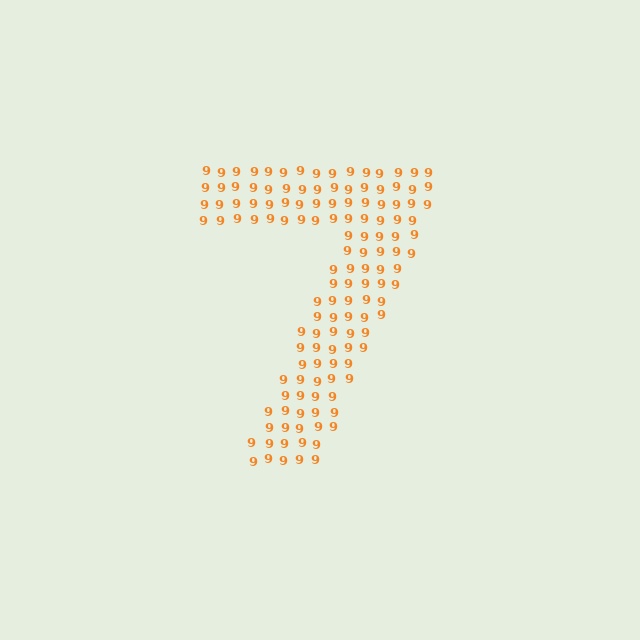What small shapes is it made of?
It is made of small digit 9's.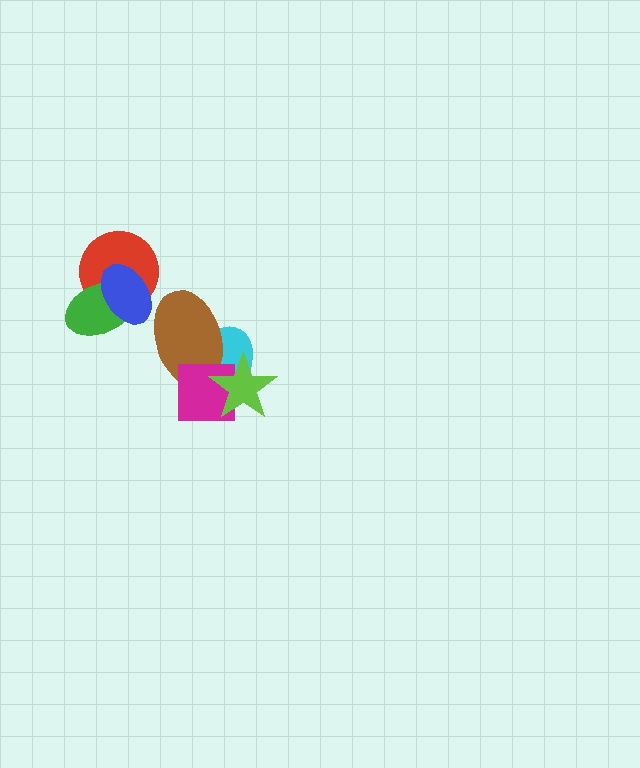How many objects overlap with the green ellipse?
2 objects overlap with the green ellipse.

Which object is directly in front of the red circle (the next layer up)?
The green ellipse is directly in front of the red circle.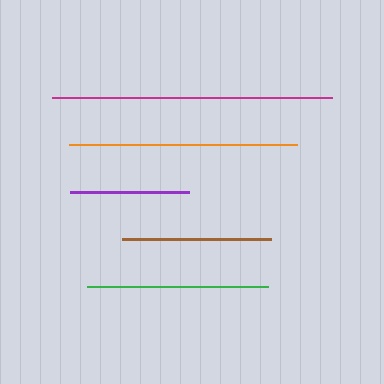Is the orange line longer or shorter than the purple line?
The orange line is longer than the purple line.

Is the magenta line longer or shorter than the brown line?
The magenta line is longer than the brown line.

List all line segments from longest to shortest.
From longest to shortest: magenta, orange, green, brown, purple.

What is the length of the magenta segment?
The magenta segment is approximately 280 pixels long.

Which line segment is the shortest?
The purple line is the shortest at approximately 120 pixels.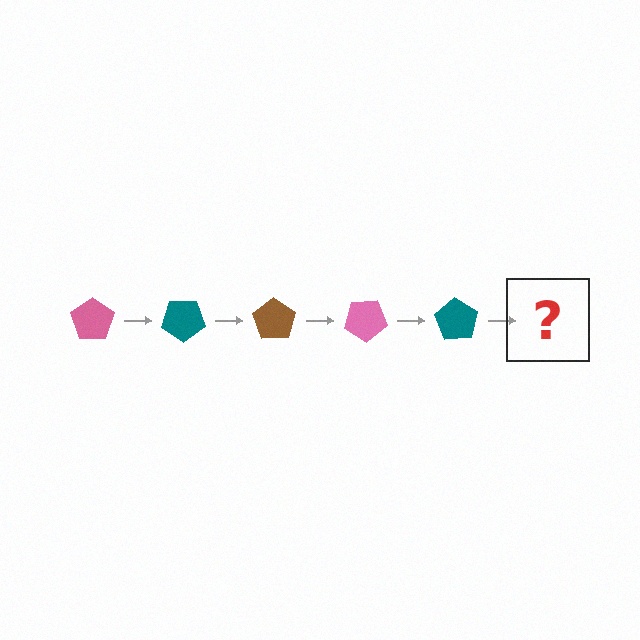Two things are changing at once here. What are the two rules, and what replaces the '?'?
The two rules are that it rotates 35 degrees each step and the color cycles through pink, teal, and brown. The '?' should be a brown pentagon, rotated 175 degrees from the start.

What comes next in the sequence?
The next element should be a brown pentagon, rotated 175 degrees from the start.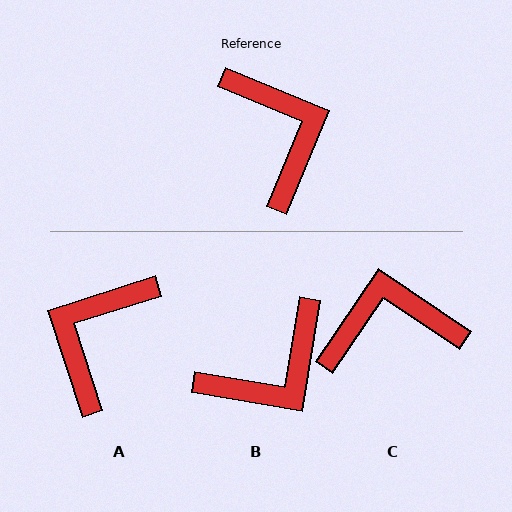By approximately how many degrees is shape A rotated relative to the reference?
Approximately 130 degrees counter-clockwise.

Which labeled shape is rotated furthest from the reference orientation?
A, about 130 degrees away.